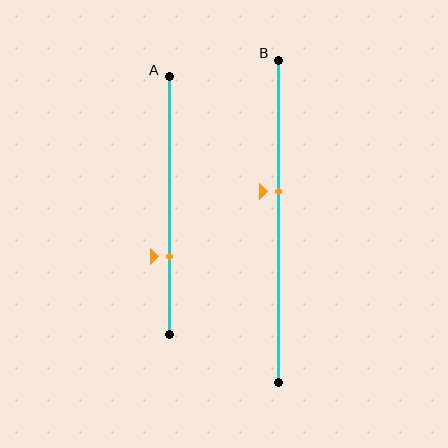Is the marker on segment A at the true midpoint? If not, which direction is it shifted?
No, the marker on segment A is shifted downward by about 20% of the segment length.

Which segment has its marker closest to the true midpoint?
Segment B has its marker closest to the true midpoint.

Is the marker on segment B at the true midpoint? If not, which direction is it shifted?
No, the marker on segment B is shifted upward by about 9% of the segment length.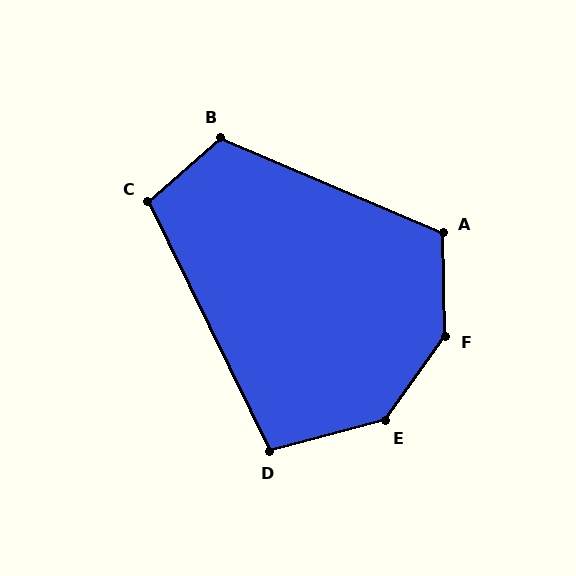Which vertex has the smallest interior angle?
D, at approximately 101 degrees.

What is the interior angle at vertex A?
Approximately 114 degrees (obtuse).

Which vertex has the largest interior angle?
F, at approximately 143 degrees.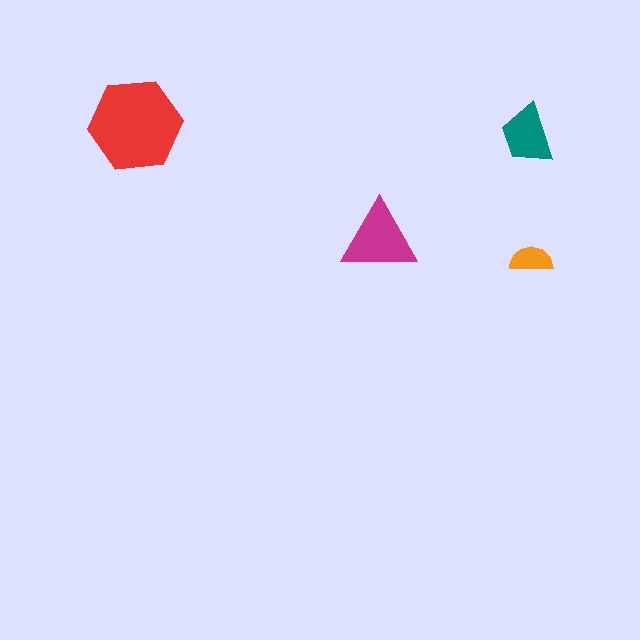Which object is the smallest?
The orange semicircle.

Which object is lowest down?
The orange semicircle is bottommost.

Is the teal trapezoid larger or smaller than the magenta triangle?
Smaller.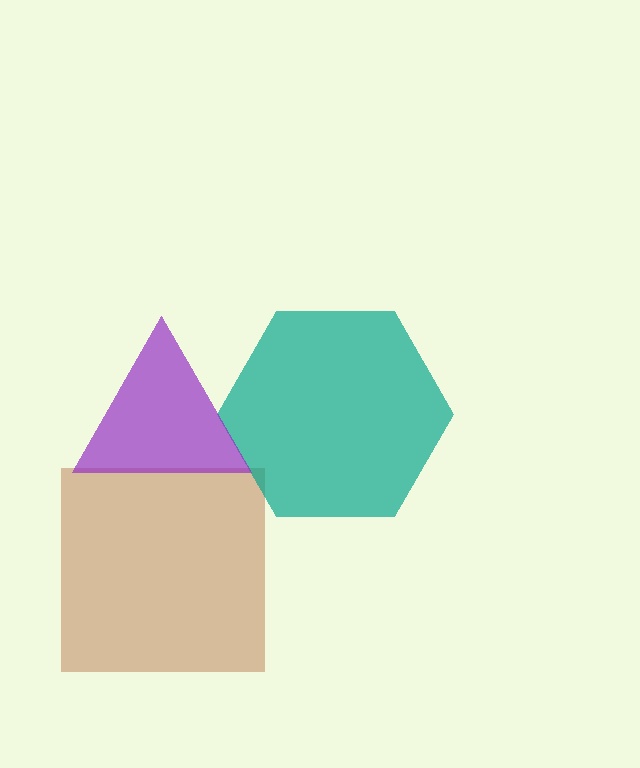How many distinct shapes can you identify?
There are 3 distinct shapes: a brown square, a teal hexagon, a purple triangle.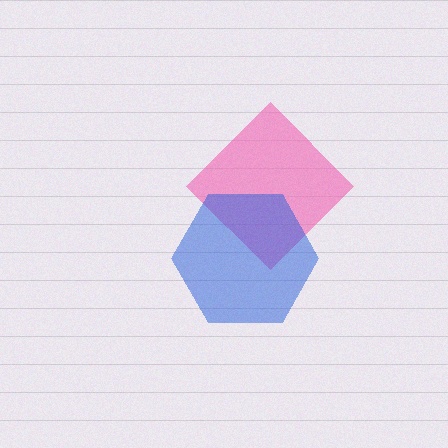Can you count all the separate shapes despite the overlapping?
Yes, there are 2 separate shapes.